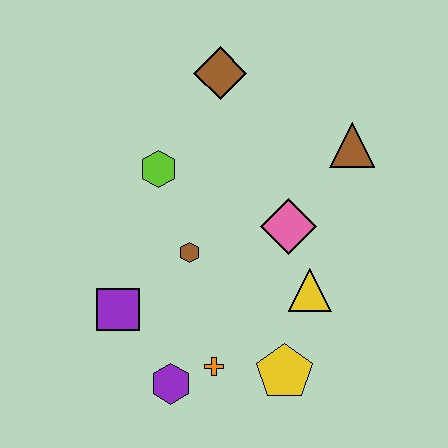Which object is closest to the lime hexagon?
The brown hexagon is closest to the lime hexagon.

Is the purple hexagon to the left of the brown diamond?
Yes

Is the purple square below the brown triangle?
Yes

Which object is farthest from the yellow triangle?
The brown diamond is farthest from the yellow triangle.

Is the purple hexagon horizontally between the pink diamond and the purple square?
Yes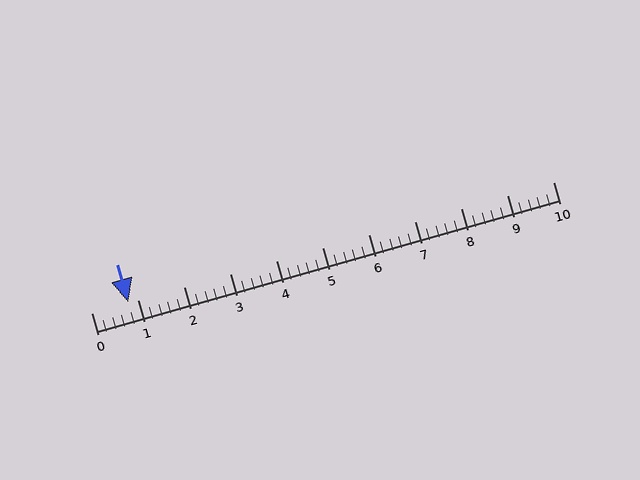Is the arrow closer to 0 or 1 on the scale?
The arrow is closer to 1.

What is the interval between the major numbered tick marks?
The major tick marks are spaced 1 units apart.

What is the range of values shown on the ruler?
The ruler shows values from 0 to 10.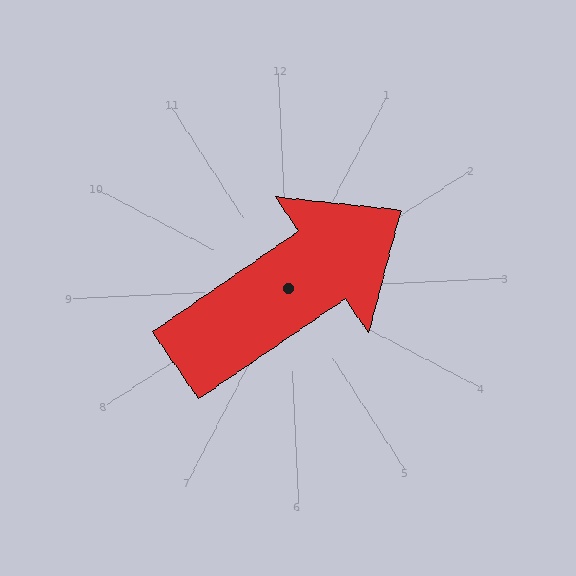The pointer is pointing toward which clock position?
Roughly 2 o'clock.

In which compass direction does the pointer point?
Northeast.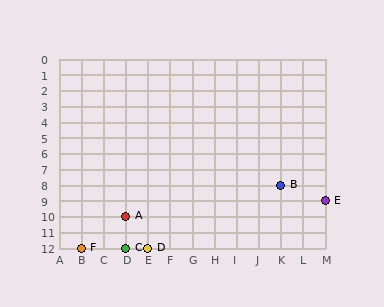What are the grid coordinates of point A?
Point A is at grid coordinates (D, 10).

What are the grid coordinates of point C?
Point C is at grid coordinates (D, 12).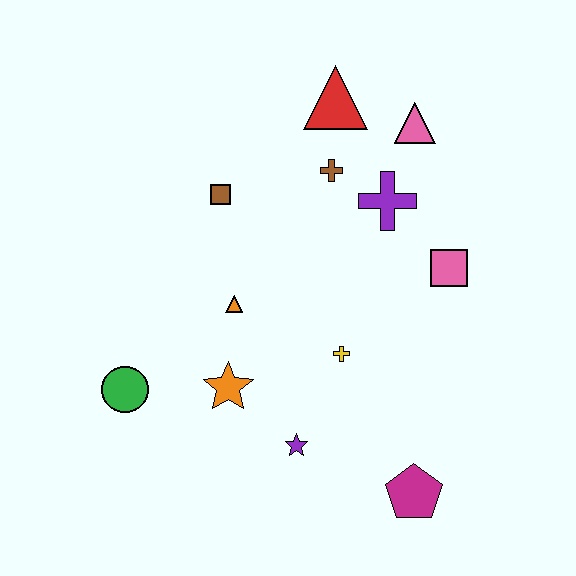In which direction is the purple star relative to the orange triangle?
The purple star is below the orange triangle.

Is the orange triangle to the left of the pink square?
Yes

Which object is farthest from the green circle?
The pink triangle is farthest from the green circle.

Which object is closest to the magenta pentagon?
The purple star is closest to the magenta pentagon.